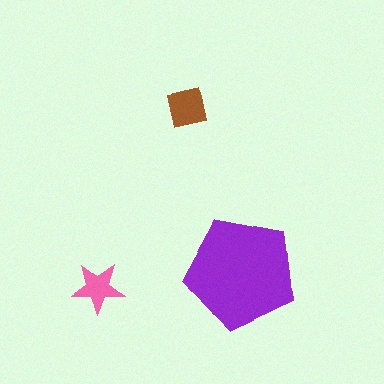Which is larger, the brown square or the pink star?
The brown square.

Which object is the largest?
The purple pentagon.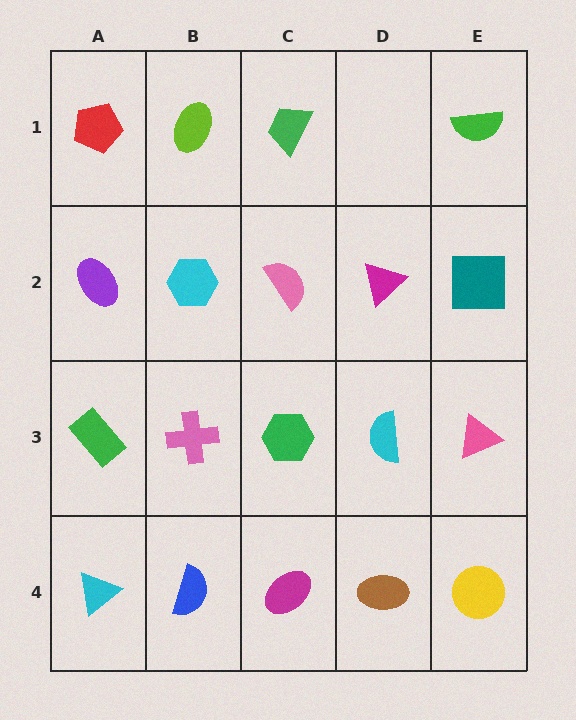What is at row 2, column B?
A cyan hexagon.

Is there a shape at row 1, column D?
No, that cell is empty.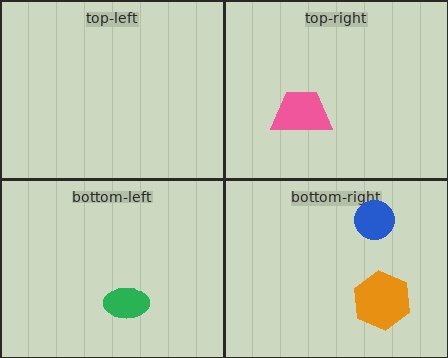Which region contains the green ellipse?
The bottom-left region.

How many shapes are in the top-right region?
1.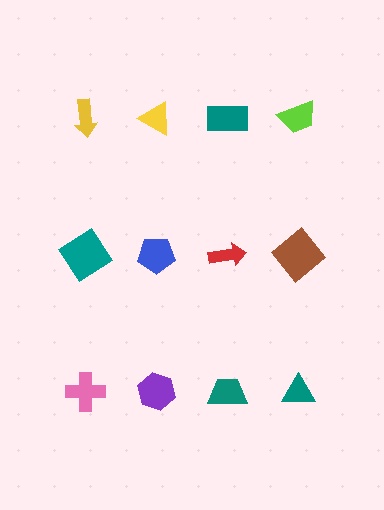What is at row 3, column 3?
A teal trapezoid.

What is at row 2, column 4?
A brown diamond.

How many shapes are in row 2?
4 shapes.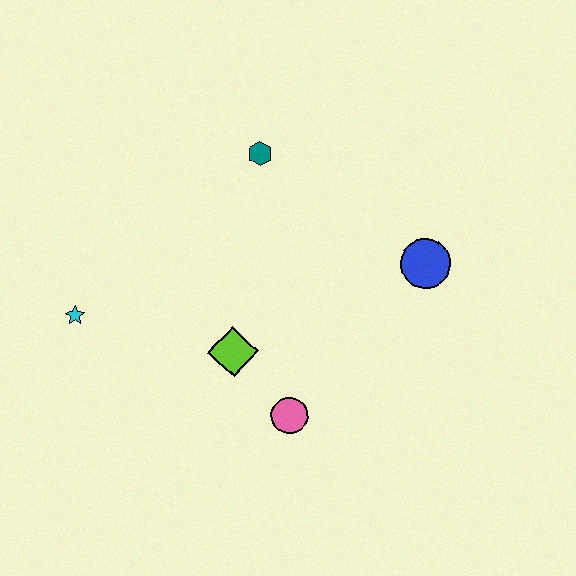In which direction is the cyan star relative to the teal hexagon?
The cyan star is to the left of the teal hexagon.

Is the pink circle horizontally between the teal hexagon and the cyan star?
No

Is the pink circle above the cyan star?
No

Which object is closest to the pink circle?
The lime diamond is closest to the pink circle.